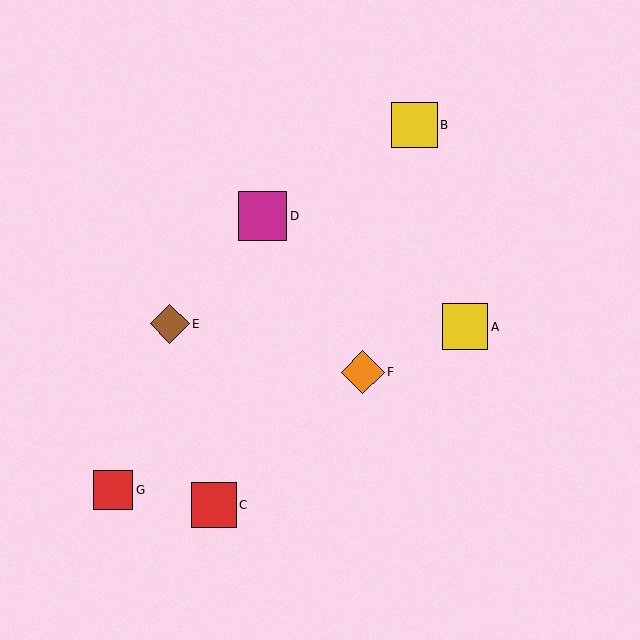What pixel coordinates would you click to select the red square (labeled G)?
Click at (113, 490) to select the red square G.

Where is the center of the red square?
The center of the red square is at (113, 490).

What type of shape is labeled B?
Shape B is a yellow square.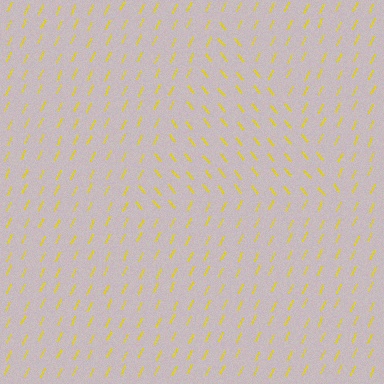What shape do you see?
I see a triangle.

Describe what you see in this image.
The image is filled with small yellow line segments. A triangle region in the image has lines oriented differently from the surrounding lines, creating a visible texture boundary.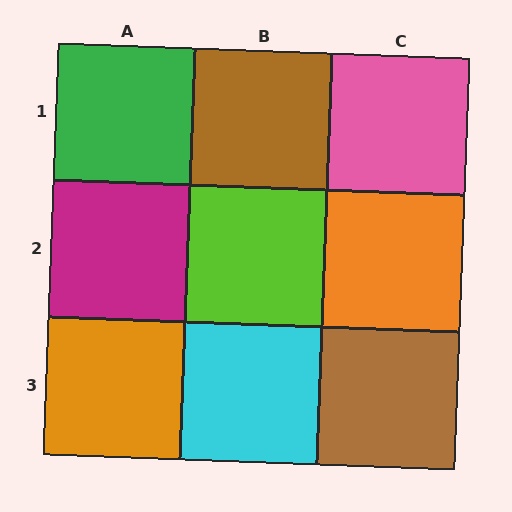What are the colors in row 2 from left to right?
Magenta, lime, orange.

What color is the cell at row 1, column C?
Pink.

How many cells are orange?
2 cells are orange.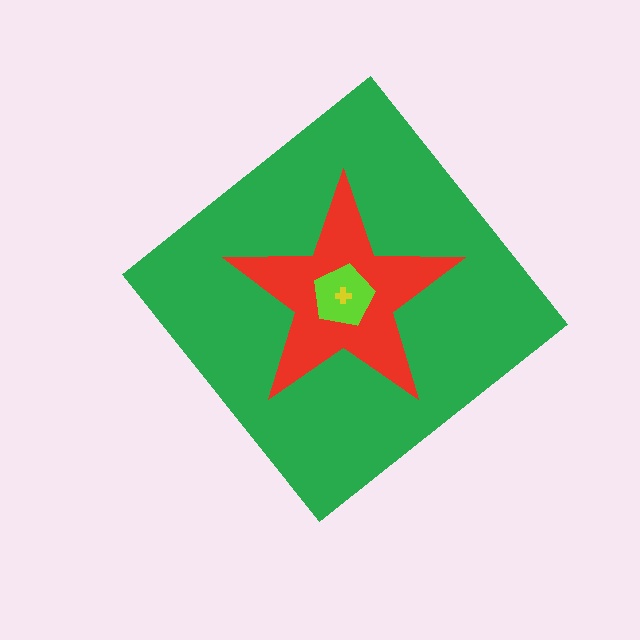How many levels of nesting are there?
4.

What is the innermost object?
The yellow cross.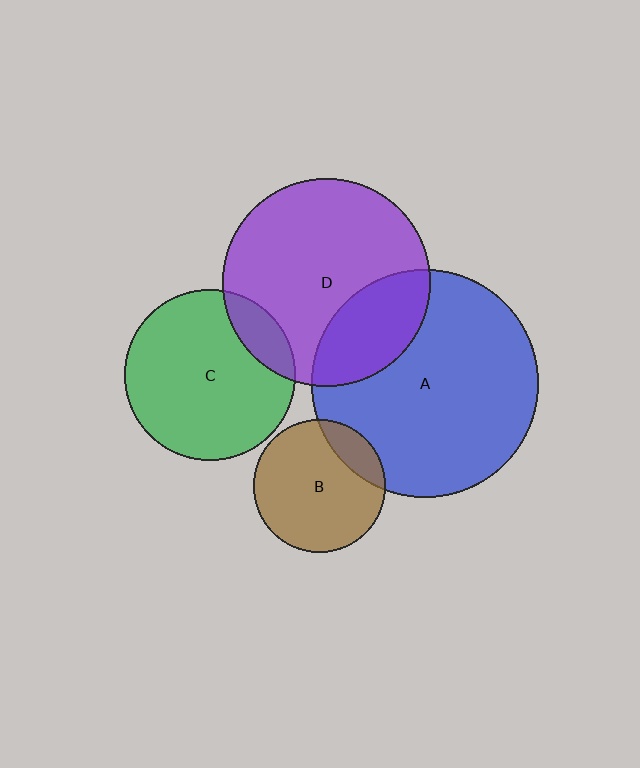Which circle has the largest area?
Circle A (blue).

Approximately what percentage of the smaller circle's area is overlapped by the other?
Approximately 15%.